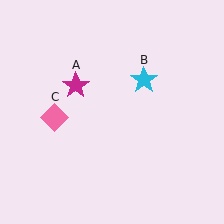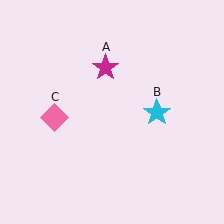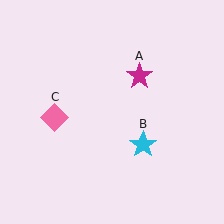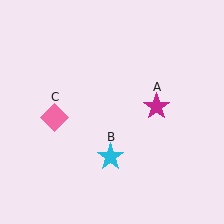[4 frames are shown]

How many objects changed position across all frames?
2 objects changed position: magenta star (object A), cyan star (object B).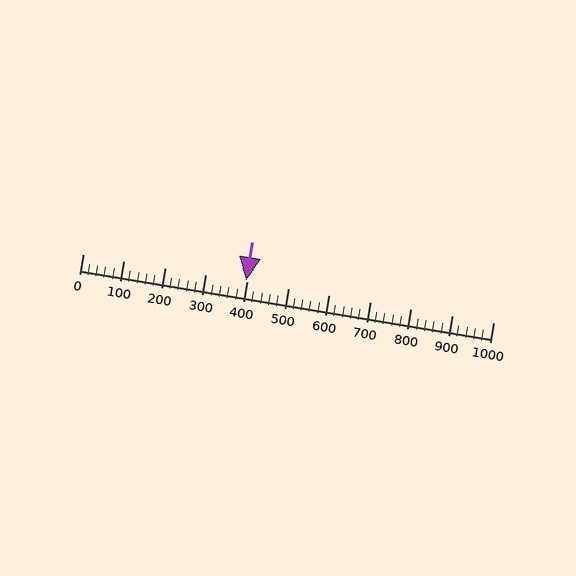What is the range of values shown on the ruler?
The ruler shows values from 0 to 1000.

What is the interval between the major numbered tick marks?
The major tick marks are spaced 100 units apart.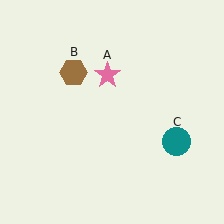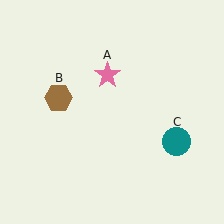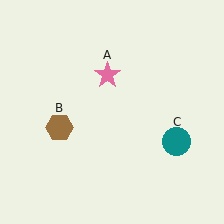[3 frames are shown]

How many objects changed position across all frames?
1 object changed position: brown hexagon (object B).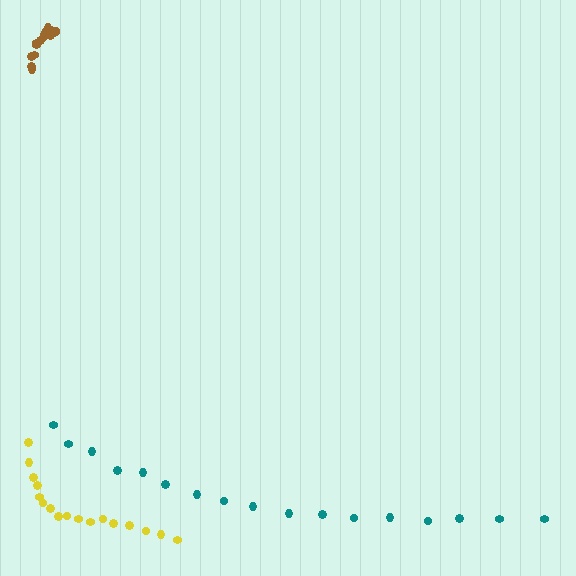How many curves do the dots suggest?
There are 3 distinct paths.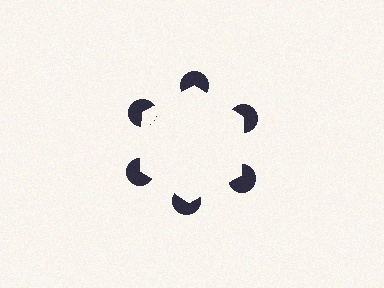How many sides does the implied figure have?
6 sides.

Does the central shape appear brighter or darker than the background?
It typically appears slightly brighter than the background, even though no actual brightness change is drawn.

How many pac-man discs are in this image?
There are 6 — one at each vertex of the illusory hexagon.